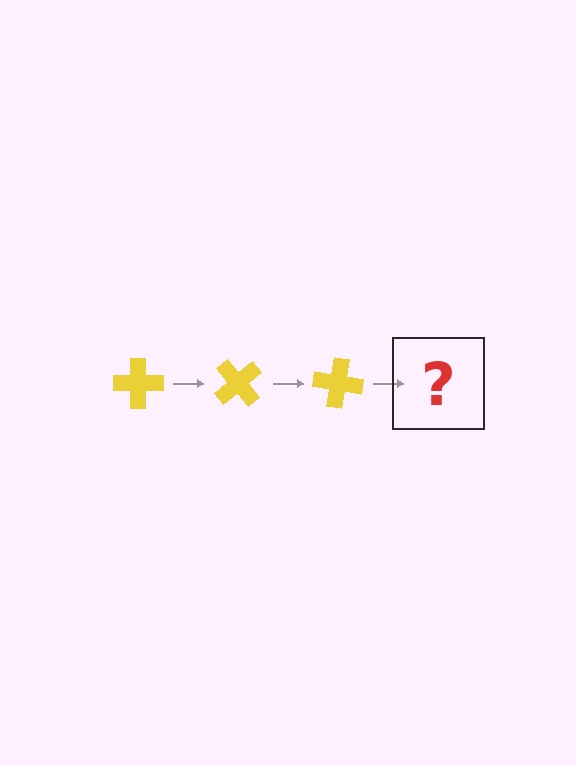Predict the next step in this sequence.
The next step is a yellow cross rotated 150 degrees.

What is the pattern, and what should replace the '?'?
The pattern is that the cross rotates 50 degrees each step. The '?' should be a yellow cross rotated 150 degrees.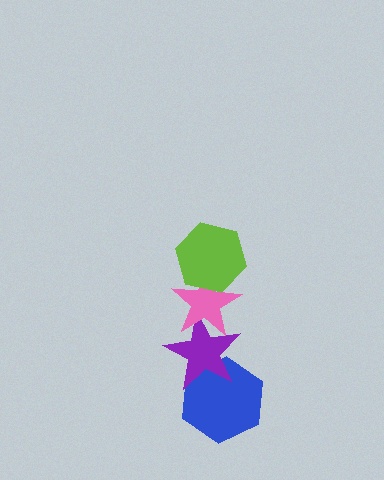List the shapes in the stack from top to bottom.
From top to bottom: the lime hexagon, the pink star, the purple star, the blue hexagon.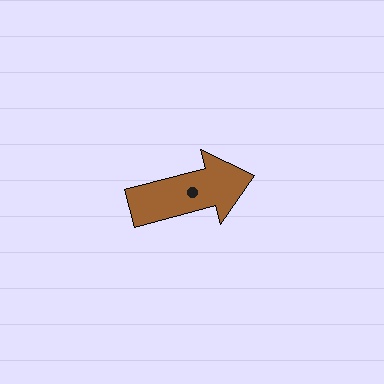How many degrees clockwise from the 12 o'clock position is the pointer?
Approximately 75 degrees.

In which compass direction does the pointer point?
East.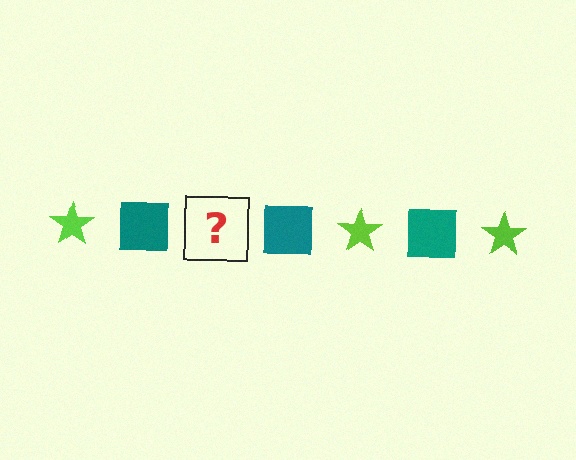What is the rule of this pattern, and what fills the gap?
The rule is that the pattern alternates between lime star and teal square. The gap should be filled with a lime star.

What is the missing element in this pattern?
The missing element is a lime star.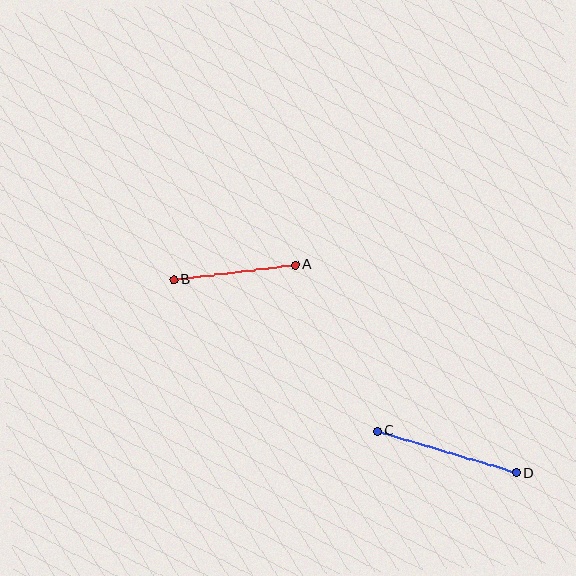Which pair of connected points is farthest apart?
Points C and D are farthest apart.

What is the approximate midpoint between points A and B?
The midpoint is at approximately (234, 272) pixels.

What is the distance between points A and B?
The distance is approximately 123 pixels.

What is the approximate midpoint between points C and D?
The midpoint is at approximately (447, 452) pixels.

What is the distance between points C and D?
The distance is approximately 145 pixels.